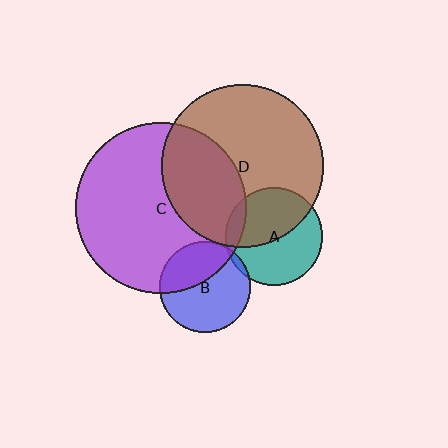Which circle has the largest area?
Circle C (purple).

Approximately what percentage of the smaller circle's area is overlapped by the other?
Approximately 5%.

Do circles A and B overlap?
Yes.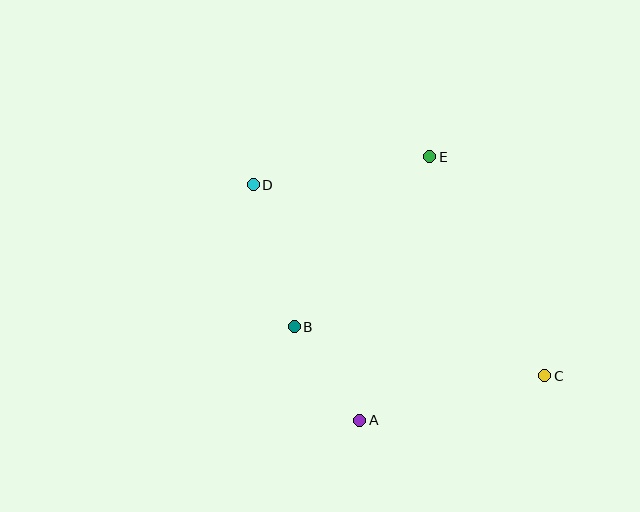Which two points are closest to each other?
Points A and B are closest to each other.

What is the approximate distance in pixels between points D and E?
The distance between D and E is approximately 179 pixels.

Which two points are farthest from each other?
Points C and D are farthest from each other.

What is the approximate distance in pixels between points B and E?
The distance between B and E is approximately 217 pixels.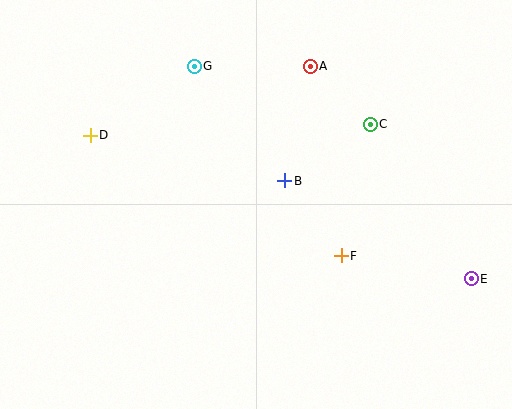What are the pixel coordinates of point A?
Point A is at (310, 66).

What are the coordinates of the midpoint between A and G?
The midpoint between A and G is at (252, 66).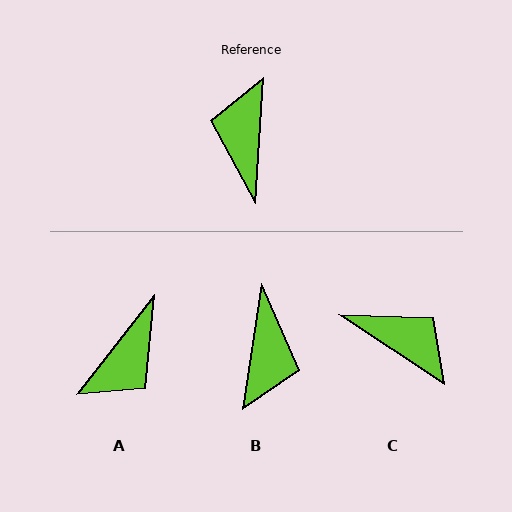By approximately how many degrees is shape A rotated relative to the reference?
Approximately 146 degrees counter-clockwise.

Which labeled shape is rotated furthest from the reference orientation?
B, about 175 degrees away.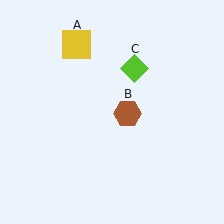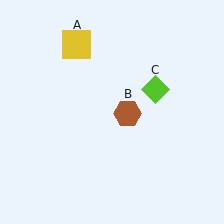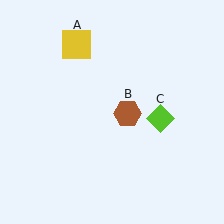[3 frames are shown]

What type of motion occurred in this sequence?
The lime diamond (object C) rotated clockwise around the center of the scene.